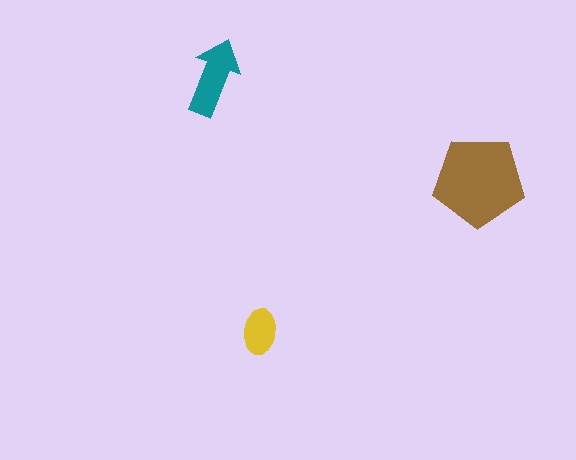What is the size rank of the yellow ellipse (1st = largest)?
3rd.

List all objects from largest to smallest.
The brown pentagon, the teal arrow, the yellow ellipse.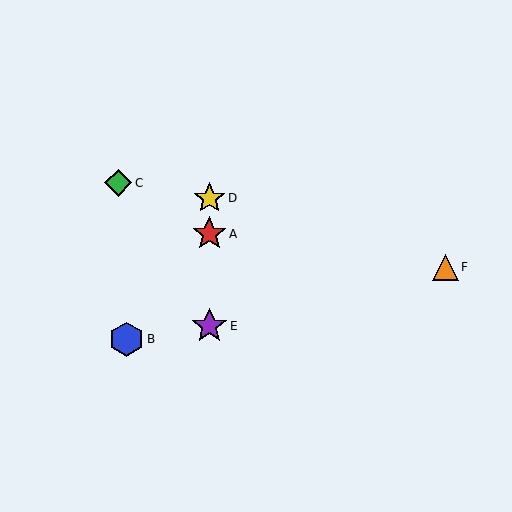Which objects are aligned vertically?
Objects A, D, E are aligned vertically.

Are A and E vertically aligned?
Yes, both are at x≈209.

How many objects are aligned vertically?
3 objects (A, D, E) are aligned vertically.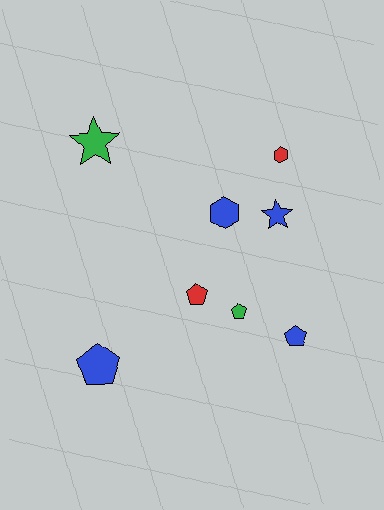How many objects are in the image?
There are 8 objects.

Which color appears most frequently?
Blue, with 4 objects.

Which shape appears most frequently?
Pentagon, with 4 objects.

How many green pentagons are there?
There is 1 green pentagon.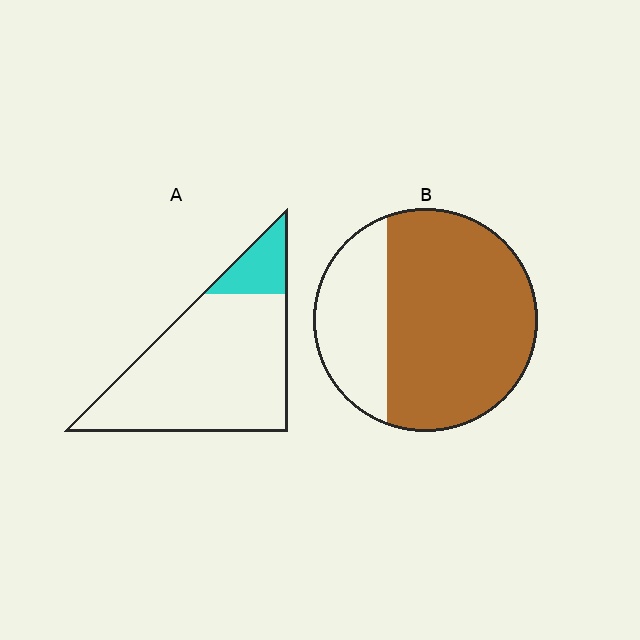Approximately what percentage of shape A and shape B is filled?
A is approximately 15% and B is approximately 70%.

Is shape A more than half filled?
No.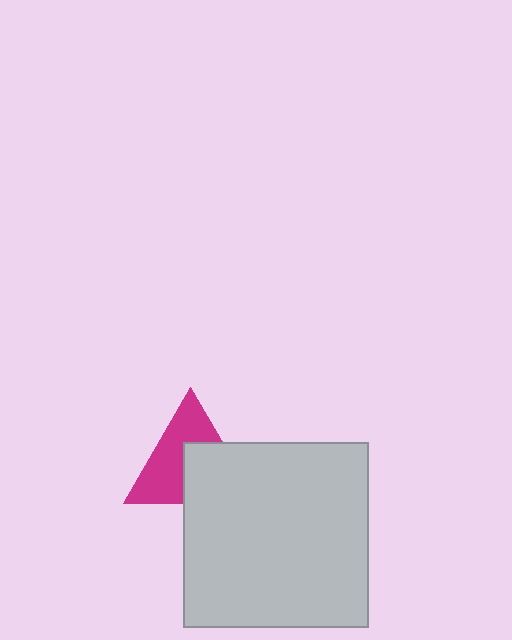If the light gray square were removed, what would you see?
You would see the complete magenta triangle.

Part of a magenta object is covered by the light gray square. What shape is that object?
It is a triangle.